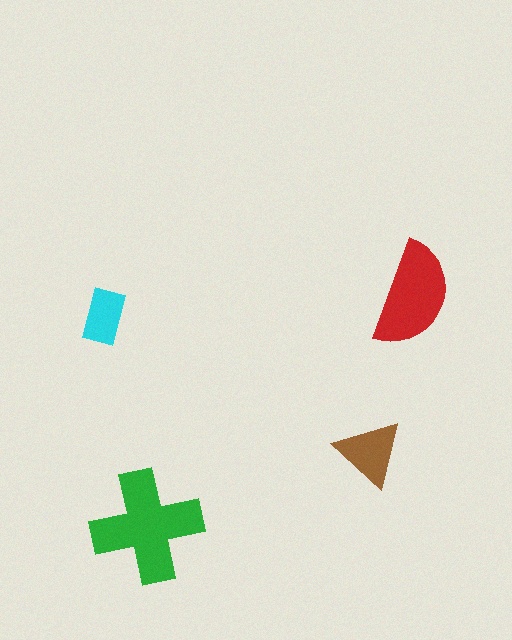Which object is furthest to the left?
The cyan rectangle is leftmost.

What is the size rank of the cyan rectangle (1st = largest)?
4th.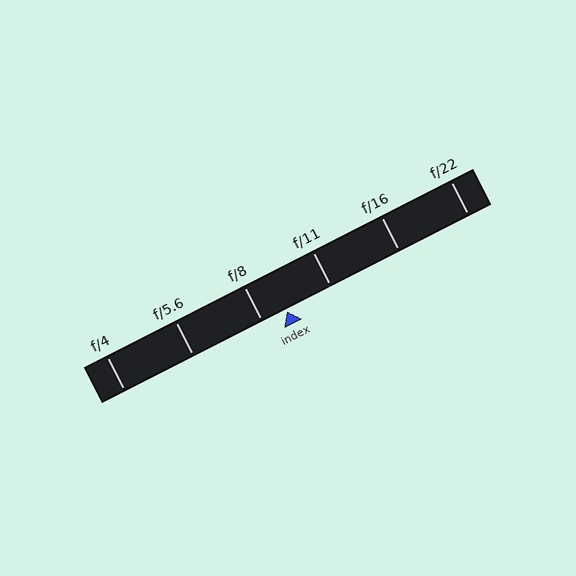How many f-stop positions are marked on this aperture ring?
There are 6 f-stop positions marked.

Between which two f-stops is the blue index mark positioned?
The index mark is between f/8 and f/11.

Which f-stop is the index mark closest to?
The index mark is closest to f/8.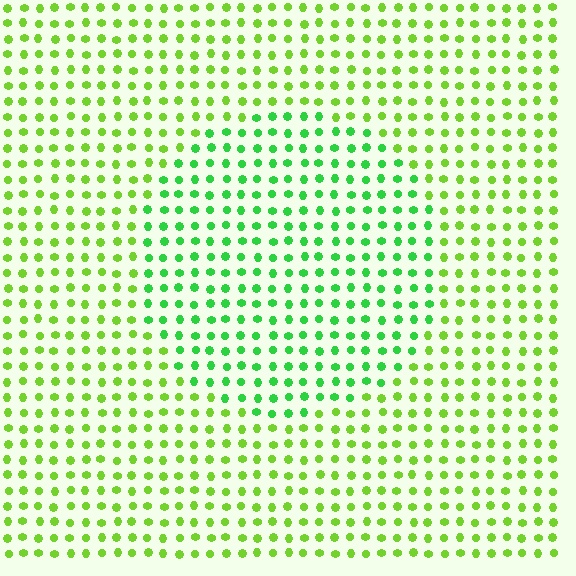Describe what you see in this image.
The image is filled with small lime elements in a uniform arrangement. A circle-shaped region is visible where the elements are tinted to a slightly different hue, forming a subtle color boundary.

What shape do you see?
I see a circle.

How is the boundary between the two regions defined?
The boundary is defined purely by a slight shift in hue (about 32 degrees). Spacing, size, and orientation are identical on both sides.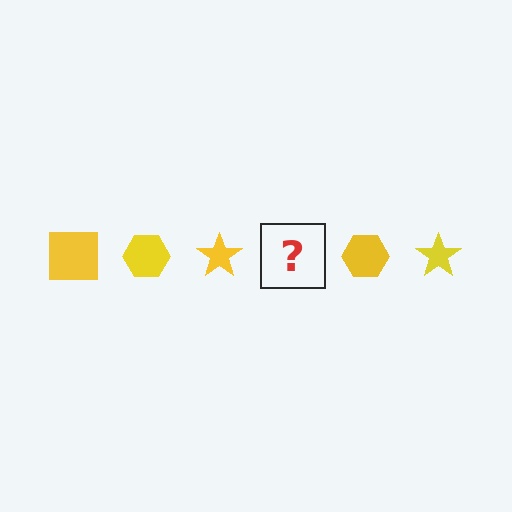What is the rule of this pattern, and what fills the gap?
The rule is that the pattern cycles through square, hexagon, star shapes in yellow. The gap should be filled with a yellow square.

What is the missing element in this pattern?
The missing element is a yellow square.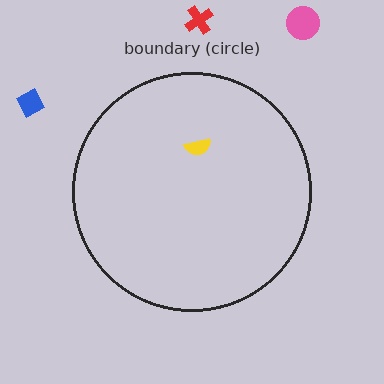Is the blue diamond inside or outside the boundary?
Outside.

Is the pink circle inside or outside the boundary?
Outside.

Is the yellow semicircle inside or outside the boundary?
Inside.